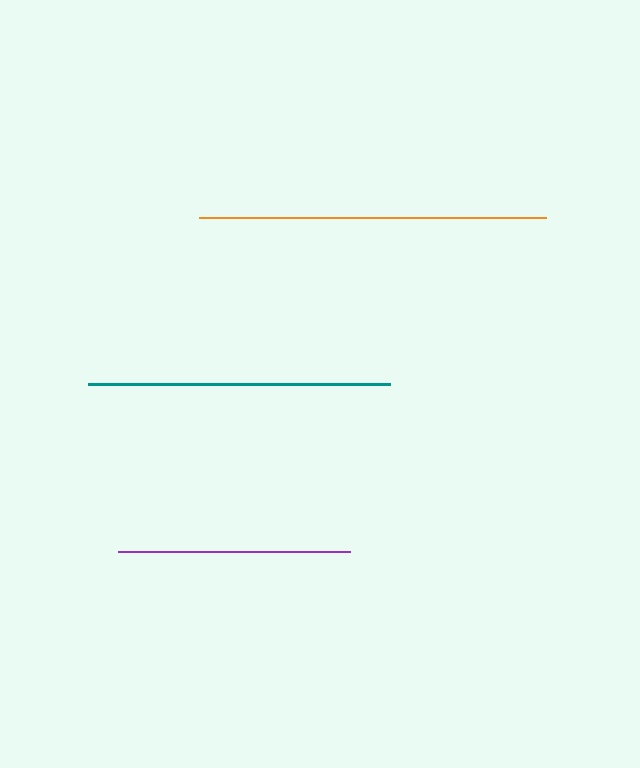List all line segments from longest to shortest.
From longest to shortest: orange, teal, purple.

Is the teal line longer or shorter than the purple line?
The teal line is longer than the purple line.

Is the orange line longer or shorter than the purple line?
The orange line is longer than the purple line.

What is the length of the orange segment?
The orange segment is approximately 348 pixels long.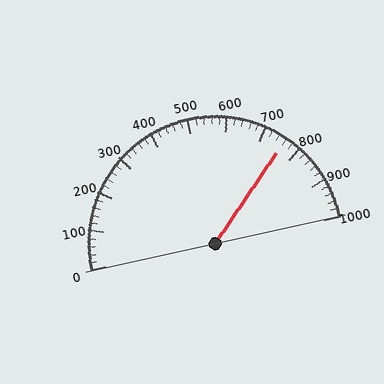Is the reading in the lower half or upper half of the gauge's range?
The reading is in the upper half of the range (0 to 1000).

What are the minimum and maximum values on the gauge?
The gauge ranges from 0 to 1000.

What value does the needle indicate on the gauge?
The needle indicates approximately 760.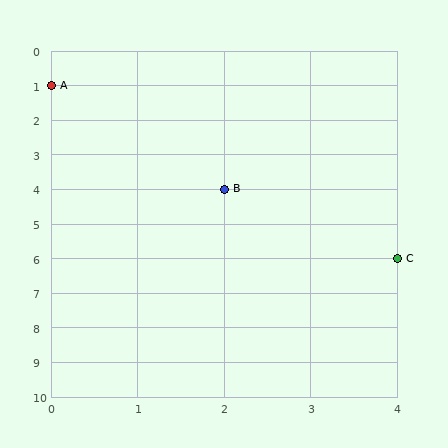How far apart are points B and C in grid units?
Points B and C are 2 columns and 2 rows apart (about 2.8 grid units diagonally).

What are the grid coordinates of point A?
Point A is at grid coordinates (0, 1).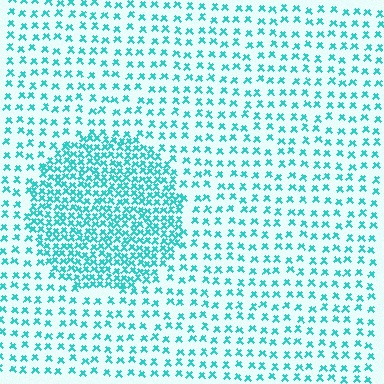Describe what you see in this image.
The image contains small cyan elements arranged at two different densities. A circle-shaped region is visible where the elements are more densely packed than the surrounding area.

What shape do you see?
I see a circle.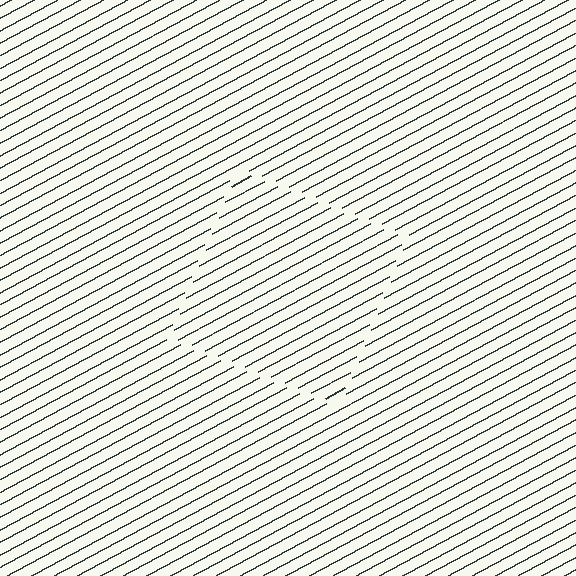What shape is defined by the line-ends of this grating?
An illusory square. The interior of the shape contains the same grating, shifted by half a period — the contour is defined by the phase discontinuity where line-ends from the inner and outer gratings abut.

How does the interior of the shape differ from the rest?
The interior of the shape contains the same grating, shifted by half a period — the contour is defined by the phase discontinuity where line-ends from the inner and outer gratings abut.